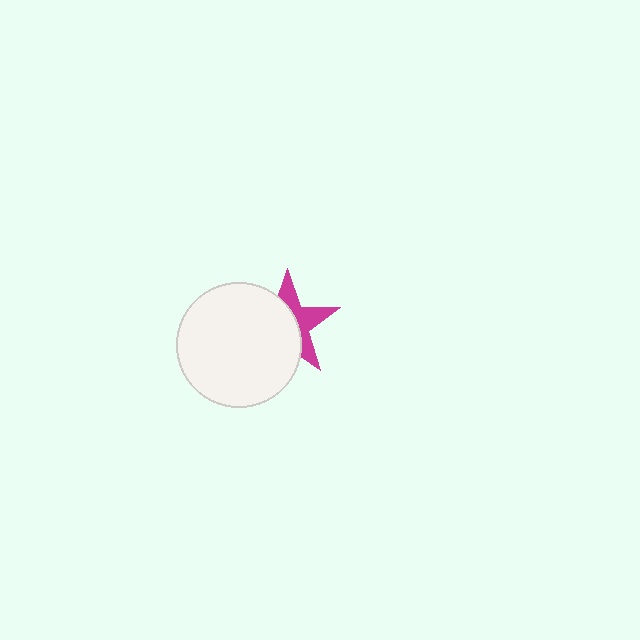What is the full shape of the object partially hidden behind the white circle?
The partially hidden object is a magenta star.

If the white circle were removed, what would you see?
You would see the complete magenta star.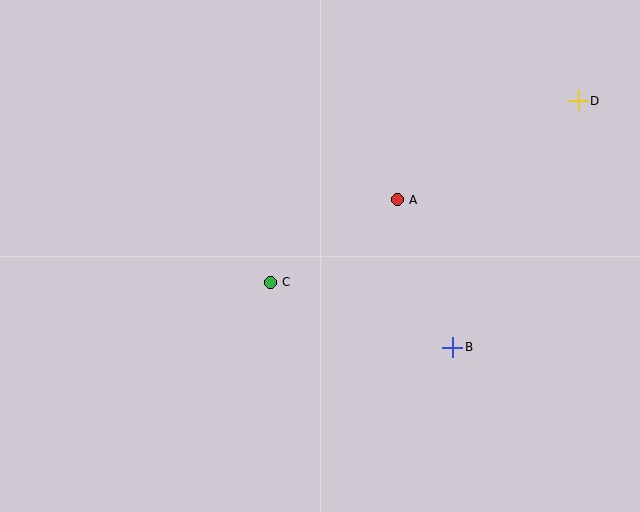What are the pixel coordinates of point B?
Point B is at (453, 347).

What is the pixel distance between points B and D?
The distance between B and D is 277 pixels.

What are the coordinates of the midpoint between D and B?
The midpoint between D and B is at (516, 224).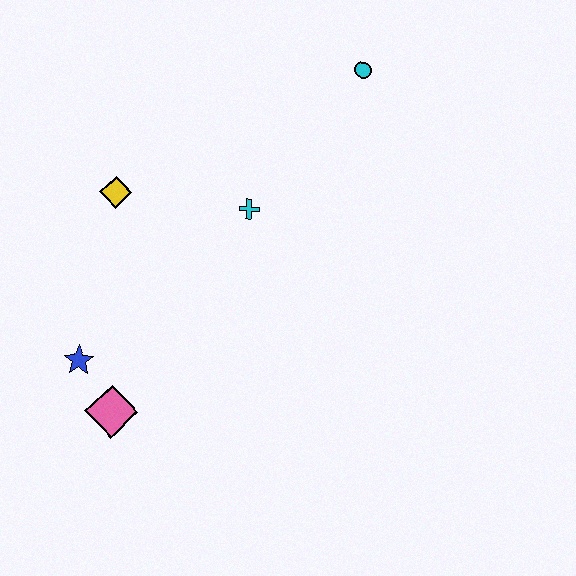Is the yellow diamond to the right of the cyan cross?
No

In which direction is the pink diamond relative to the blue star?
The pink diamond is below the blue star.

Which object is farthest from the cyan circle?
The pink diamond is farthest from the cyan circle.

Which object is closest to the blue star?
The pink diamond is closest to the blue star.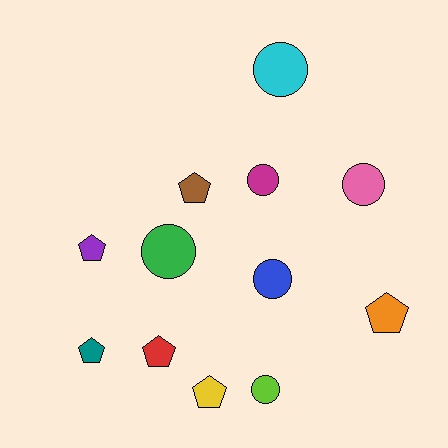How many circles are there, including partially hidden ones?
There are 6 circles.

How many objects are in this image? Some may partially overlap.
There are 12 objects.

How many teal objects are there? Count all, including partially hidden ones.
There is 1 teal object.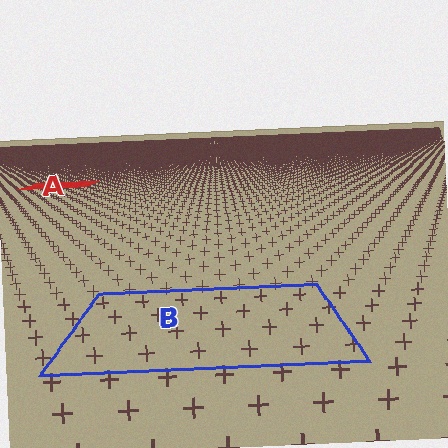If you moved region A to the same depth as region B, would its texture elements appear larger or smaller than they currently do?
They would appear larger. At a closer depth, the same texture elements are projected at a bigger on-screen size.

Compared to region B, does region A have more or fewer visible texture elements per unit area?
Region A has more texture elements per unit area — they are packed more densely because it is farther away.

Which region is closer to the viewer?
Region B is closer. The texture elements there are larger and more spread out.